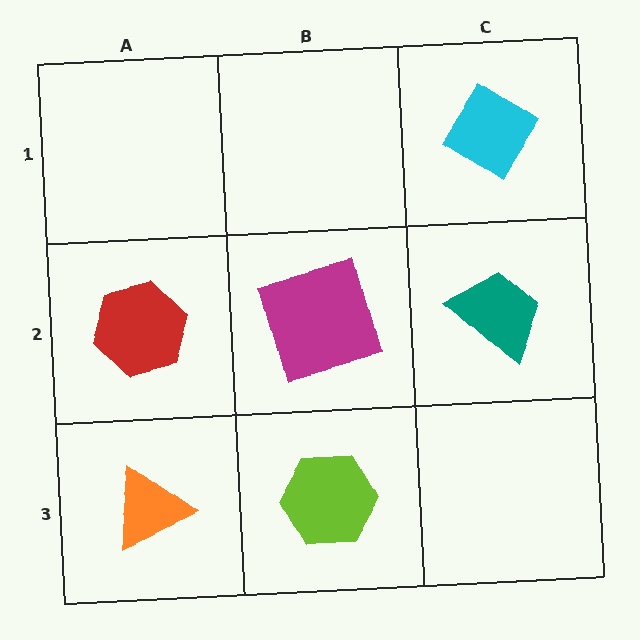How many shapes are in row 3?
2 shapes.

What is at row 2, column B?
A magenta square.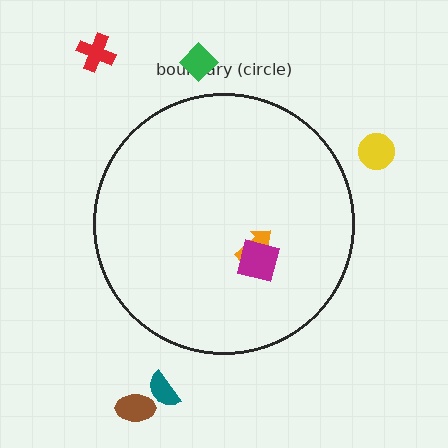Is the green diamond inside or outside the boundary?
Outside.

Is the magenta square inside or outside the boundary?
Inside.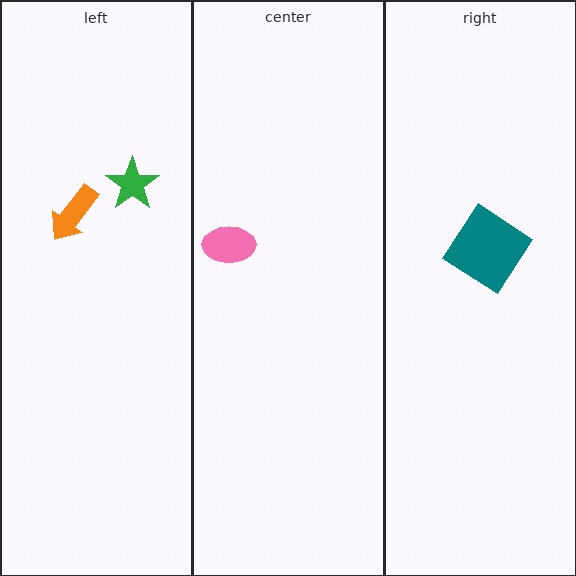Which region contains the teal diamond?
The right region.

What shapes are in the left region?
The green star, the orange arrow.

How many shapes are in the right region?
1.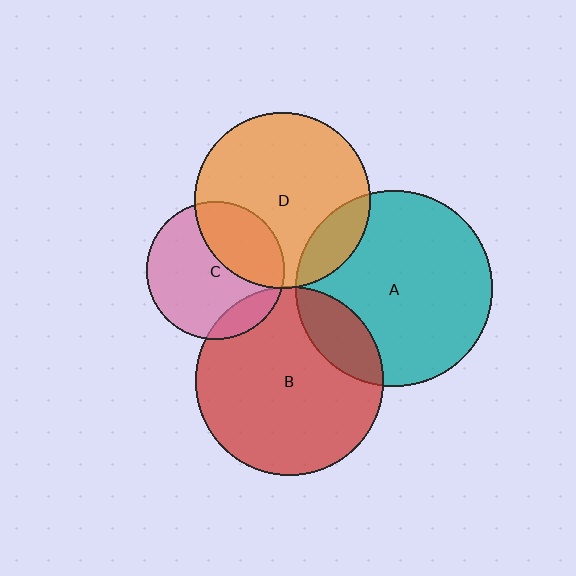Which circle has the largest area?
Circle A (teal).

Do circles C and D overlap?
Yes.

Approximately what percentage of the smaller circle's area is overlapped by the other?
Approximately 35%.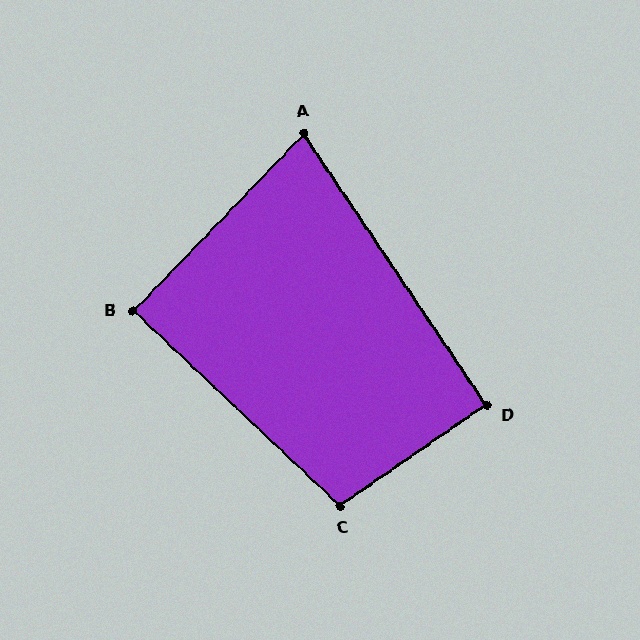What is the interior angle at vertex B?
Approximately 89 degrees (approximately right).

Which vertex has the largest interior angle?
C, at approximately 102 degrees.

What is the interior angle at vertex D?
Approximately 91 degrees (approximately right).